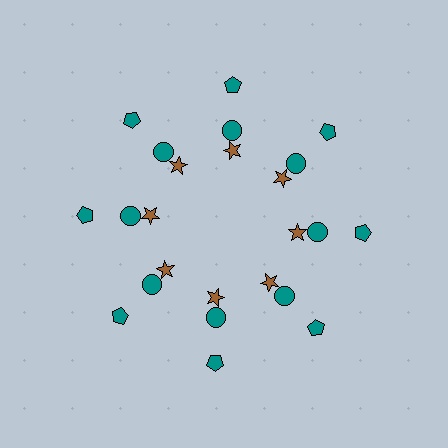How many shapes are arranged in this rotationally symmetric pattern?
There are 24 shapes, arranged in 8 groups of 3.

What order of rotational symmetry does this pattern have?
This pattern has 8-fold rotational symmetry.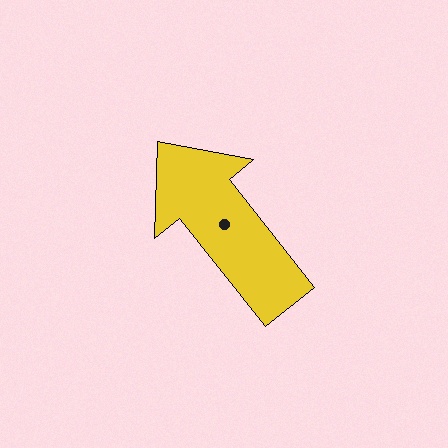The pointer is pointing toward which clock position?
Roughly 11 o'clock.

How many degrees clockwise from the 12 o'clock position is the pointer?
Approximately 321 degrees.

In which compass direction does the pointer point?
Northwest.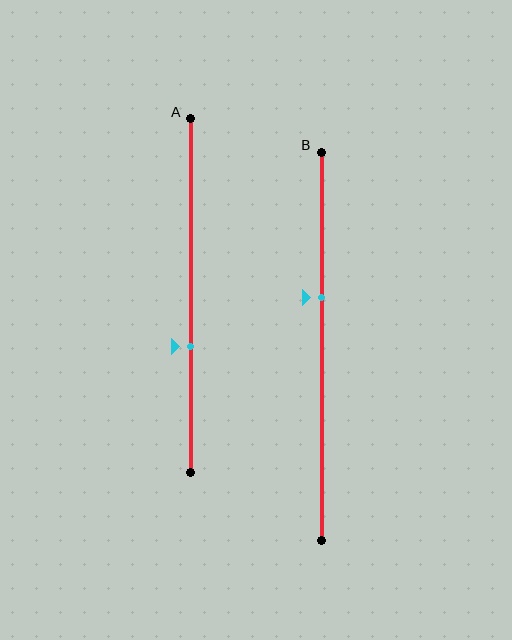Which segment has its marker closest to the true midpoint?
Segment B has its marker closest to the true midpoint.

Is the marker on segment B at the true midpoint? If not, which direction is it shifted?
No, the marker on segment B is shifted upward by about 12% of the segment length.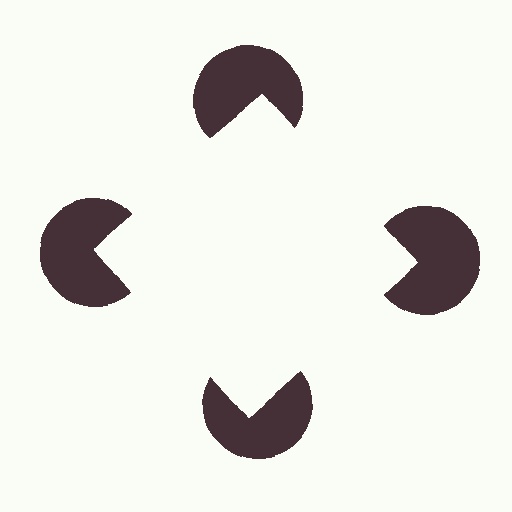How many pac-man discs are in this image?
There are 4 — one at each vertex of the illusory square.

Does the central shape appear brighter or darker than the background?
It typically appears slightly brighter than the background, even though no actual brightness change is drawn.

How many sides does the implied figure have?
4 sides.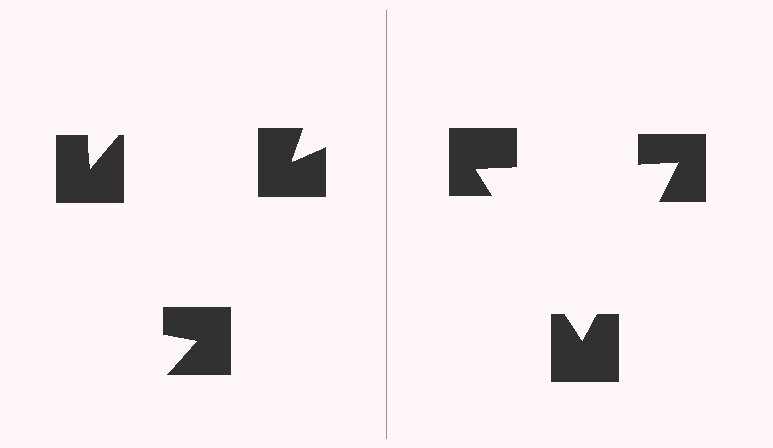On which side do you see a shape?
An illusory triangle appears on the right side. On the left side the wedge cuts are rotated, so no coherent shape forms.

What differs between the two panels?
The notched squares are positioned identically on both sides; only the wedge orientations differ. On the right they align to a triangle; on the left they are misaligned.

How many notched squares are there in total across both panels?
6 — 3 on each side.